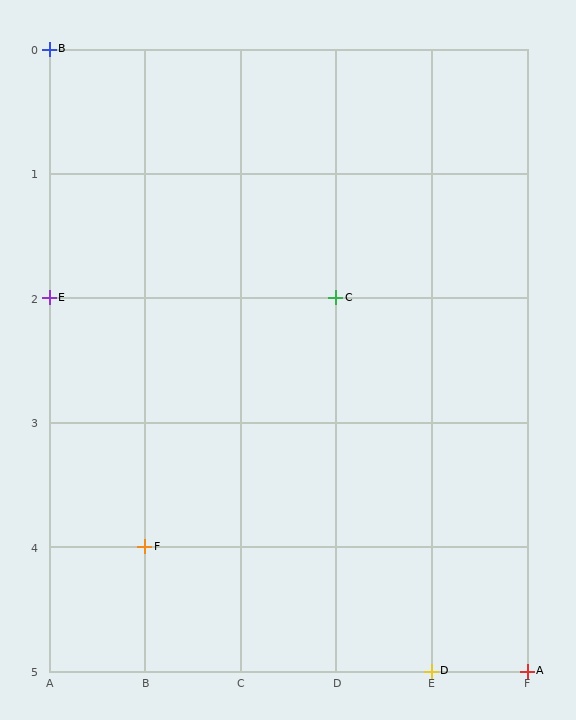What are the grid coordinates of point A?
Point A is at grid coordinates (F, 5).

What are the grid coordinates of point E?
Point E is at grid coordinates (A, 2).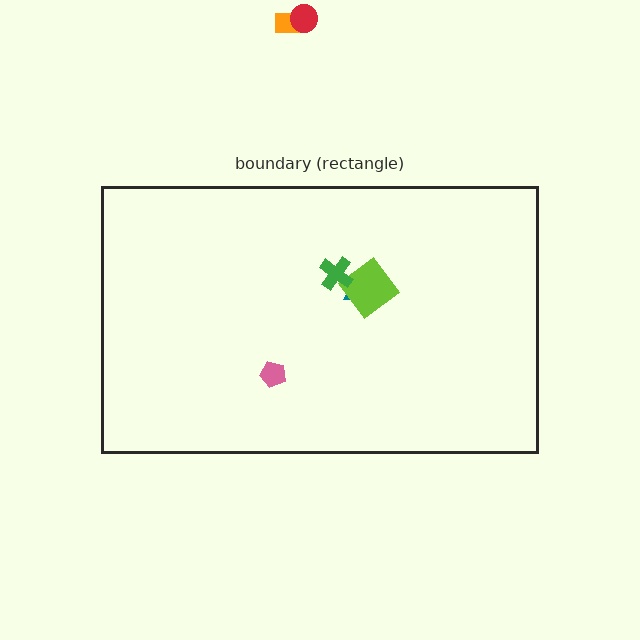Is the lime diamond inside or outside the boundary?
Inside.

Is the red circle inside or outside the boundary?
Outside.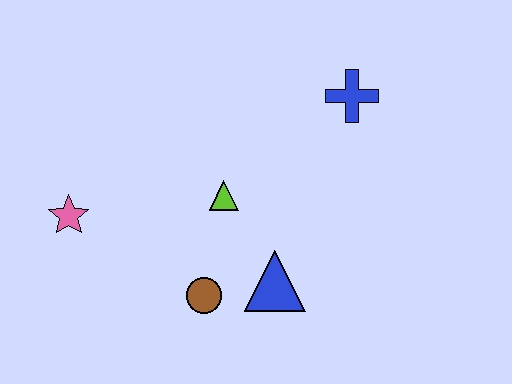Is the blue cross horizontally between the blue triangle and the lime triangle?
No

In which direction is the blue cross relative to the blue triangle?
The blue cross is above the blue triangle.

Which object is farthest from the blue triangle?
The pink star is farthest from the blue triangle.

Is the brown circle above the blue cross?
No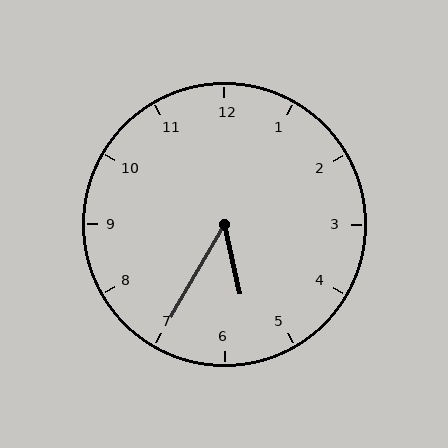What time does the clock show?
5:35.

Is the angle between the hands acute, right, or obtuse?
It is acute.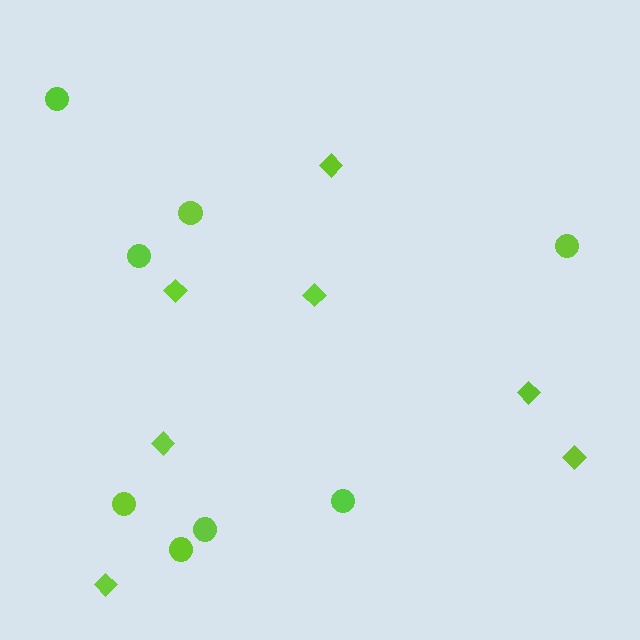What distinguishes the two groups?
There are 2 groups: one group of circles (8) and one group of diamonds (7).